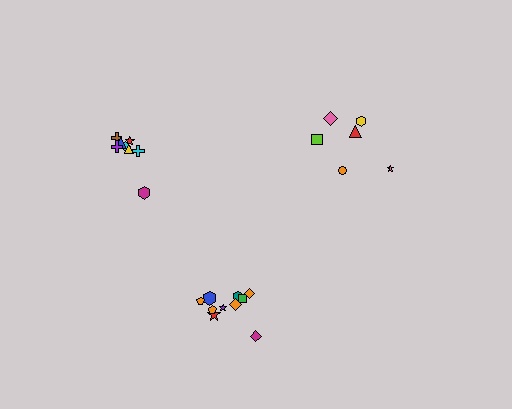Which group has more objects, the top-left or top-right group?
The top-left group.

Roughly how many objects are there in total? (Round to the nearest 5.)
Roughly 25 objects in total.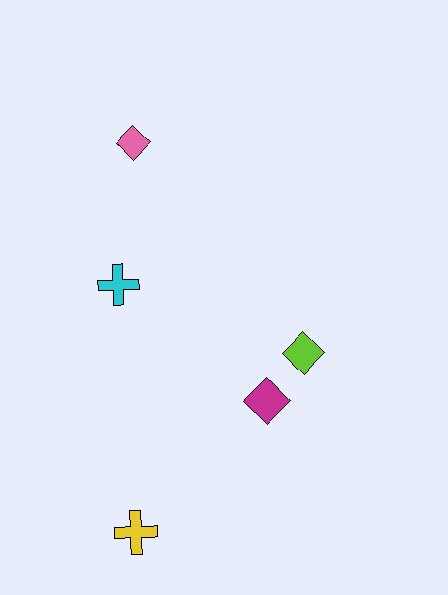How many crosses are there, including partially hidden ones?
There are 2 crosses.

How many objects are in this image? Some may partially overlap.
There are 5 objects.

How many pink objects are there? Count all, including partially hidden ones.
There is 1 pink object.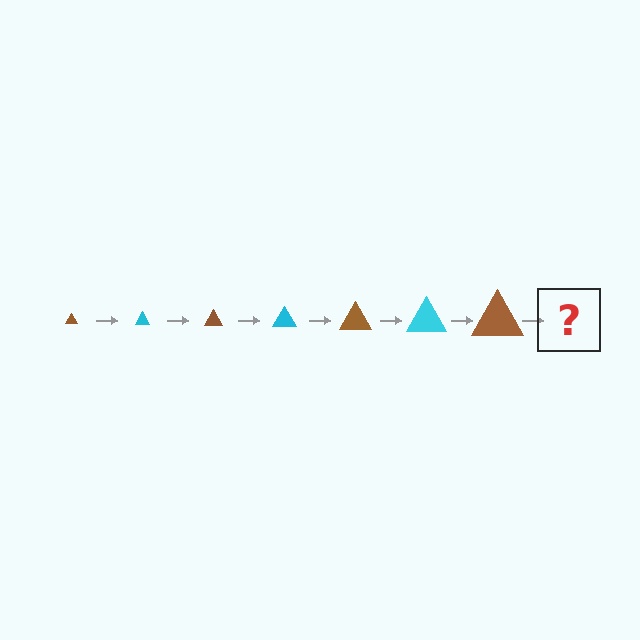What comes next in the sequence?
The next element should be a cyan triangle, larger than the previous one.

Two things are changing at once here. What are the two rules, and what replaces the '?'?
The two rules are that the triangle grows larger each step and the color cycles through brown and cyan. The '?' should be a cyan triangle, larger than the previous one.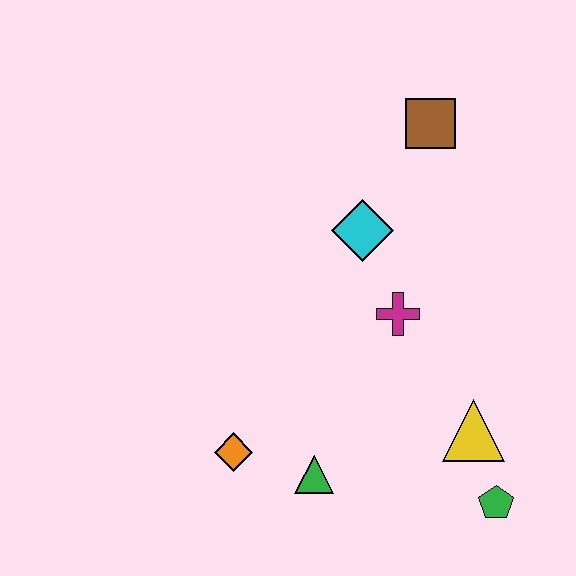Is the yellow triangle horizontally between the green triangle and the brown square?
No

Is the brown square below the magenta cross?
No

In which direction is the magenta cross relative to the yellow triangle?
The magenta cross is above the yellow triangle.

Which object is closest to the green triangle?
The orange diamond is closest to the green triangle.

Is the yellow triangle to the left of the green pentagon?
Yes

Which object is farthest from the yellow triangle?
The brown square is farthest from the yellow triangle.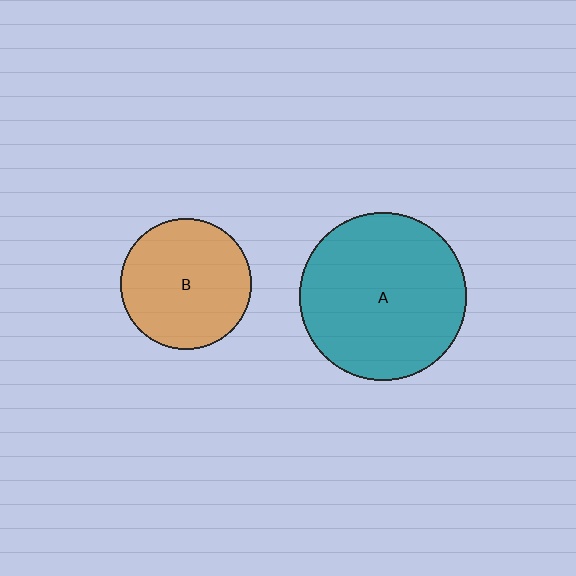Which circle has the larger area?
Circle A (teal).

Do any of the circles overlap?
No, none of the circles overlap.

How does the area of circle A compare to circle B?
Approximately 1.6 times.